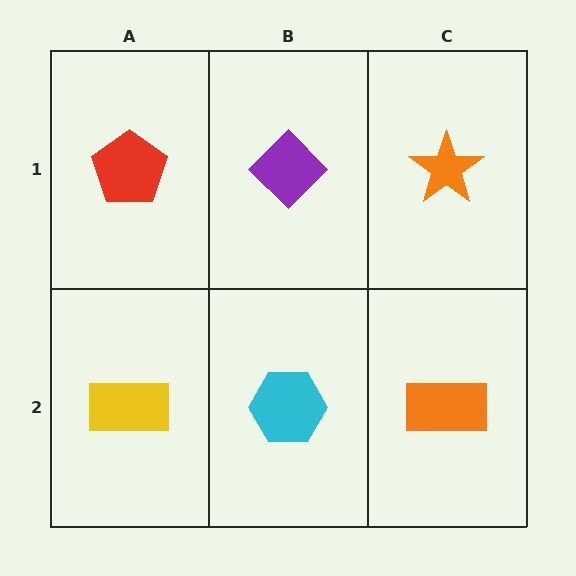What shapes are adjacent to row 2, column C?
An orange star (row 1, column C), a cyan hexagon (row 2, column B).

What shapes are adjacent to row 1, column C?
An orange rectangle (row 2, column C), a purple diamond (row 1, column B).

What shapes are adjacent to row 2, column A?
A red pentagon (row 1, column A), a cyan hexagon (row 2, column B).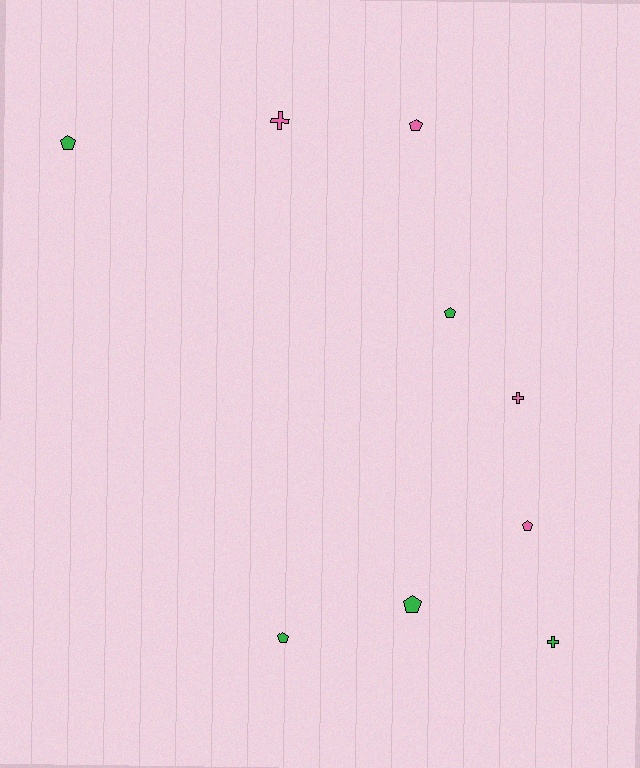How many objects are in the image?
There are 9 objects.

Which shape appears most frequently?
Pentagon, with 6 objects.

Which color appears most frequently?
Green, with 5 objects.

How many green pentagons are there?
There are 4 green pentagons.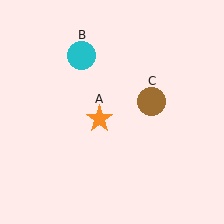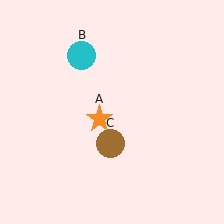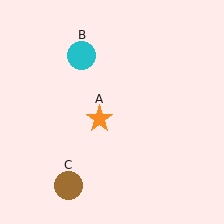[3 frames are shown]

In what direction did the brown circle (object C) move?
The brown circle (object C) moved down and to the left.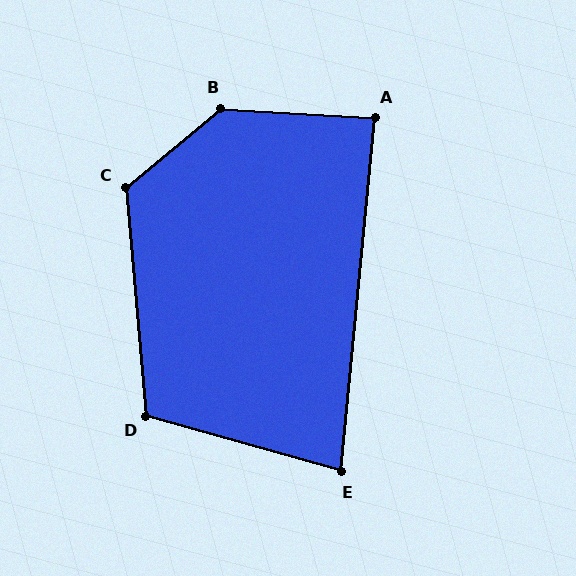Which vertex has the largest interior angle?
B, at approximately 137 degrees.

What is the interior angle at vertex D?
Approximately 111 degrees (obtuse).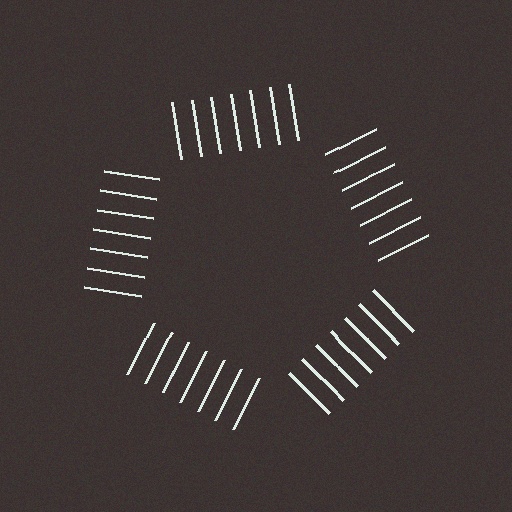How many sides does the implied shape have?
5 sides — the line-ends trace a pentagon.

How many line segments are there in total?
35 — 7 along each of the 5 edges.